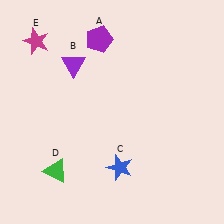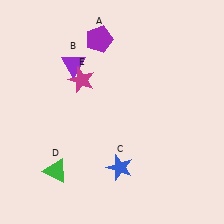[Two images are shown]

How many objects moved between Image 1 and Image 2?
1 object moved between the two images.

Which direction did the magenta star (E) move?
The magenta star (E) moved right.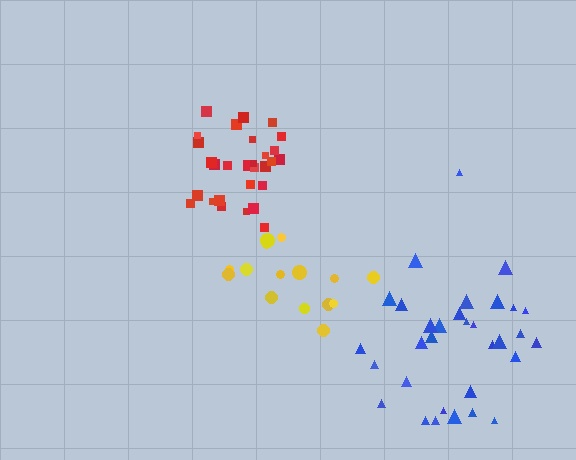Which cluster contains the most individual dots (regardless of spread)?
Blue (32).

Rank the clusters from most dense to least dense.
red, yellow, blue.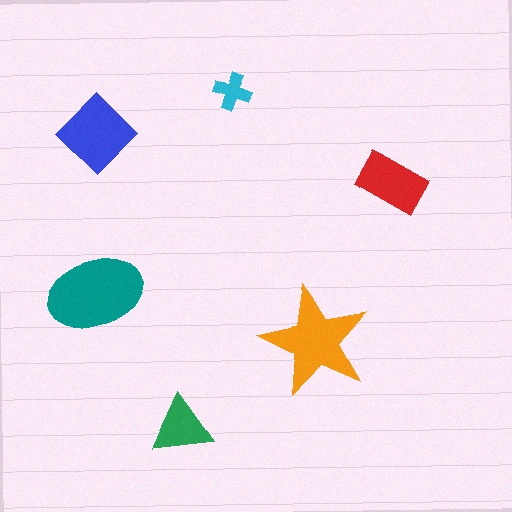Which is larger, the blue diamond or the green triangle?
The blue diamond.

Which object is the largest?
The teal ellipse.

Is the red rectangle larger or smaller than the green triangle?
Larger.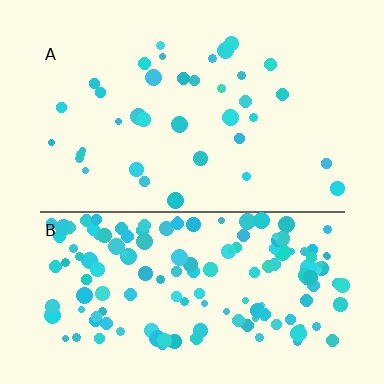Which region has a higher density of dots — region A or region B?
B (the bottom).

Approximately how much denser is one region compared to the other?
Approximately 4.0× — region B over region A.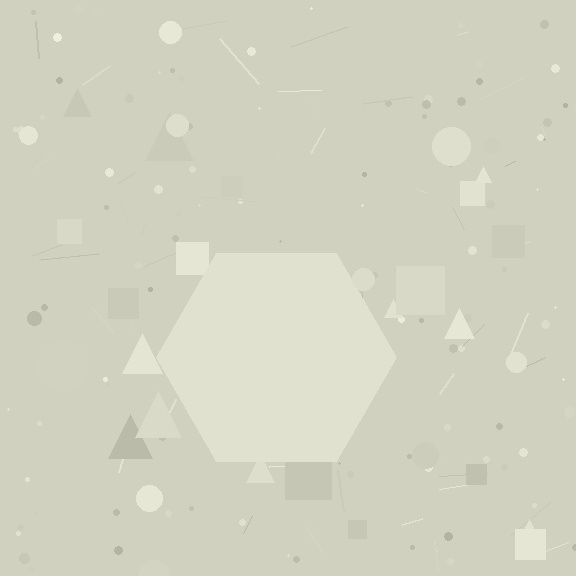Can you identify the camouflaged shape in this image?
The camouflaged shape is a hexagon.